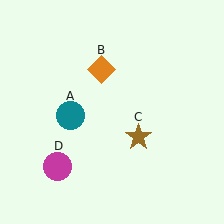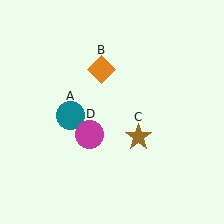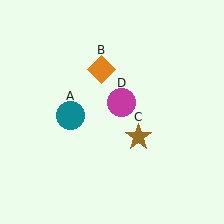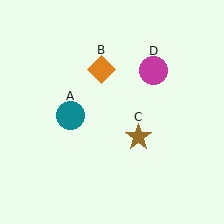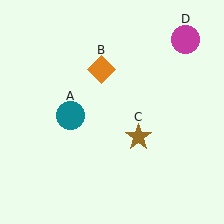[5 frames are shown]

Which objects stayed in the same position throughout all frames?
Teal circle (object A) and orange diamond (object B) and brown star (object C) remained stationary.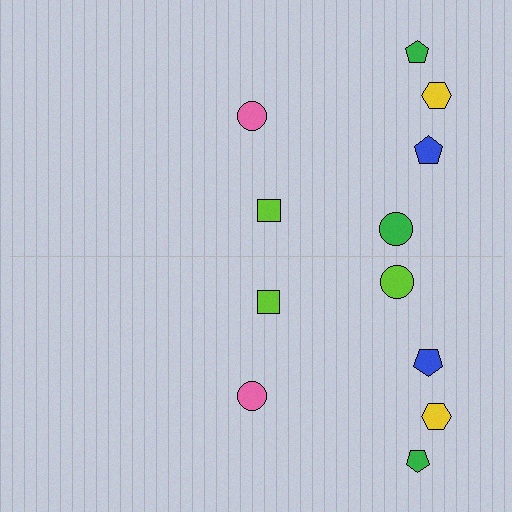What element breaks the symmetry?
The lime circle on the bottom side breaks the symmetry — its mirror counterpart is green.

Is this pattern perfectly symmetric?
No, the pattern is not perfectly symmetric. The lime circle on the bottom side breaks the symmetry — its mirror counterpart is green.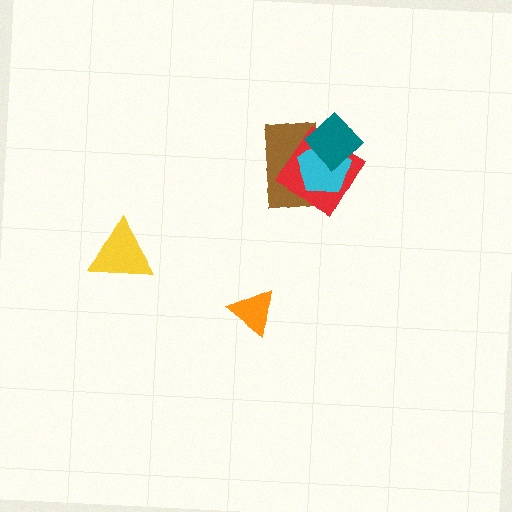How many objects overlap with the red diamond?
3 objects overlap with the red diamond.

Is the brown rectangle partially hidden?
Yes, it is partially covered by another shape.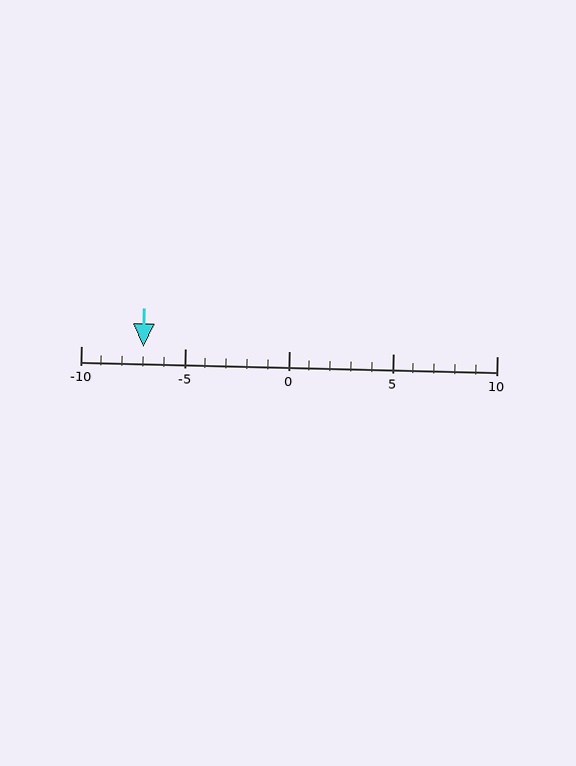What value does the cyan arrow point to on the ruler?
The cyan arrow points to approximately -7.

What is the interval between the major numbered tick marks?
The major tick marks are spaced 5 units apart.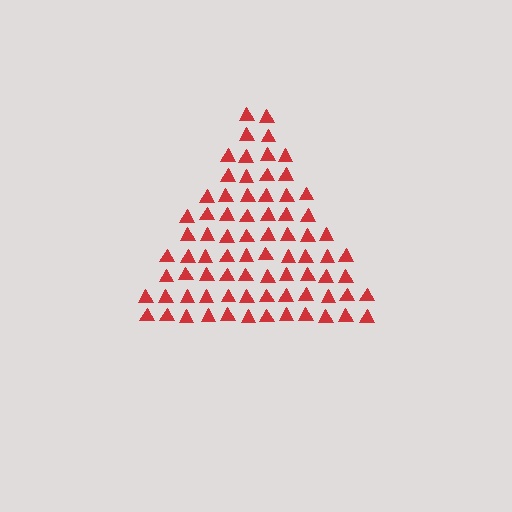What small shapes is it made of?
It is made of small triangles.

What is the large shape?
The large shape is a triangle.